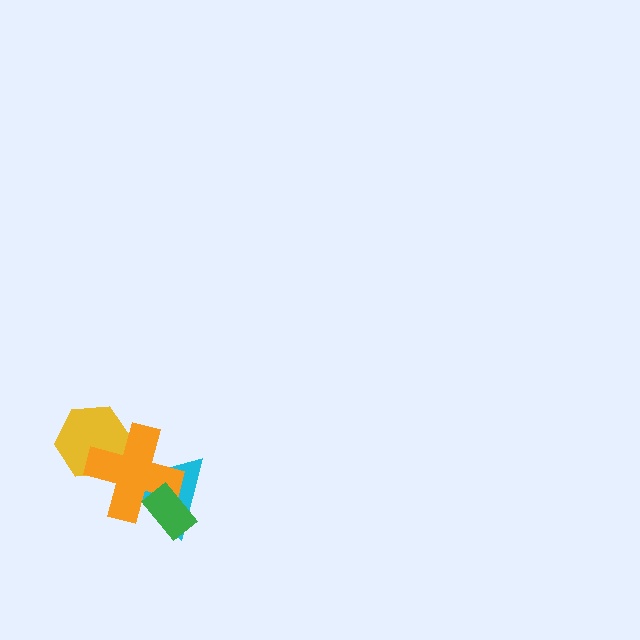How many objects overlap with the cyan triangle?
2 objects overlap with the cyan triangle.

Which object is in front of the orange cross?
The green rectangle is in front of the orange cross.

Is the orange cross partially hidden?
Yes, it is partially covered by another shape.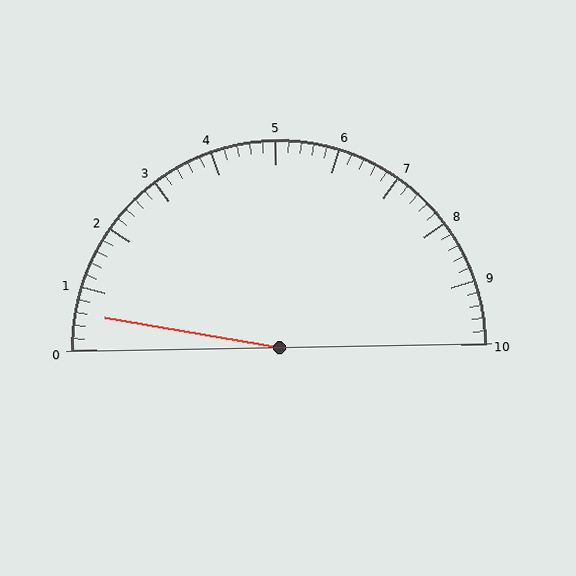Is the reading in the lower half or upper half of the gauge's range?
The reading is in the lower half of the range (0 to 10).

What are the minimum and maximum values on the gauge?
The gauge ranges from 0 to 10.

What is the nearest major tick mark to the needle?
The nearest major tick mark is 1.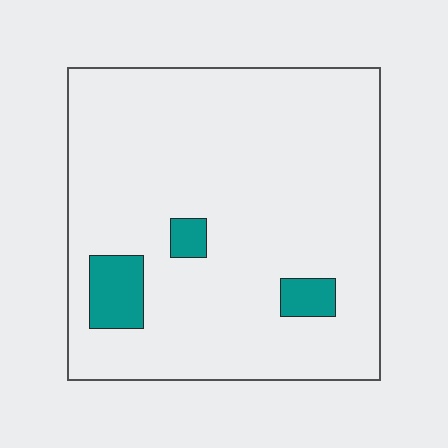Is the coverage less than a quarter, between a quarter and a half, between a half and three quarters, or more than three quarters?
Less than a quarter.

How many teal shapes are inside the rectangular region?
3.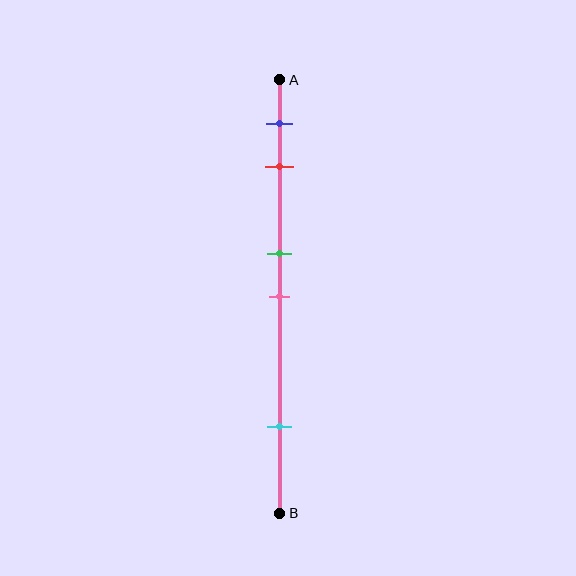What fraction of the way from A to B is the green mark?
The green mark is approximately 40% (0.4) of the way from A to B.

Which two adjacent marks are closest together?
The green and pink marks are the closest adjacent pair.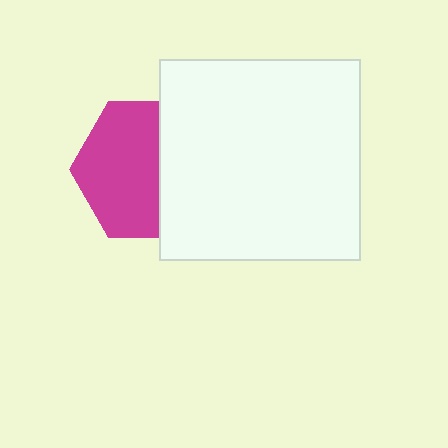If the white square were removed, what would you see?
You would see the complete magenta hexagon.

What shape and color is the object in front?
The object in front is a white square.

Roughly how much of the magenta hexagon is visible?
About half of it is visible (roughly 60%).